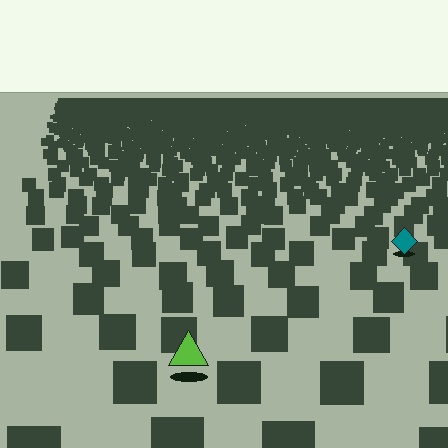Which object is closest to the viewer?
The lime triangle is closest. The texture marks near it are larger and more spread out.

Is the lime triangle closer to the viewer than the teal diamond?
Yes. The lime triangle is closer — you can tell from the texture gradient: the ground texture is coarser near it.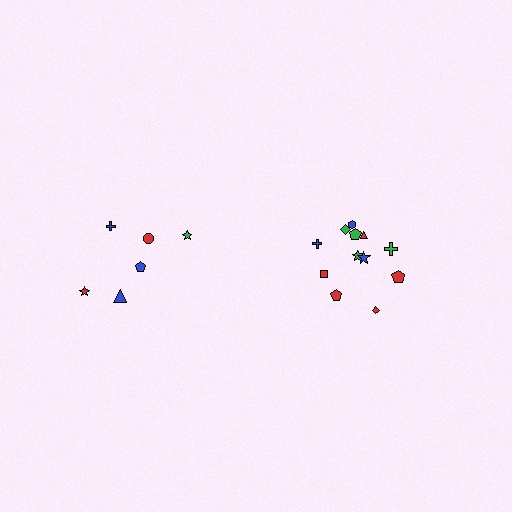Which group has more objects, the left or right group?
The right group.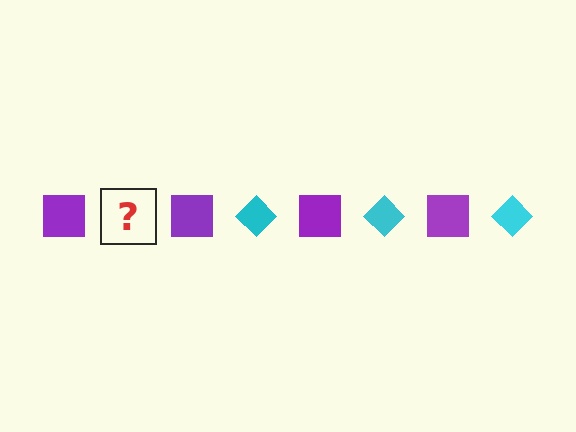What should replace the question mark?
The question mark should be replaced with a cyan diamond.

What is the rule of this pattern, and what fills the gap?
The rule is that the pattern alternates between purple square and cyan diamond. The gap should be filled with a cyan diamond.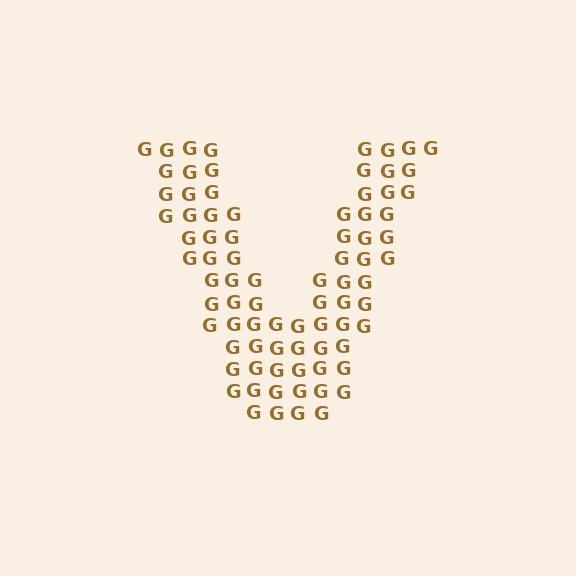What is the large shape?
The large shape is the letter V.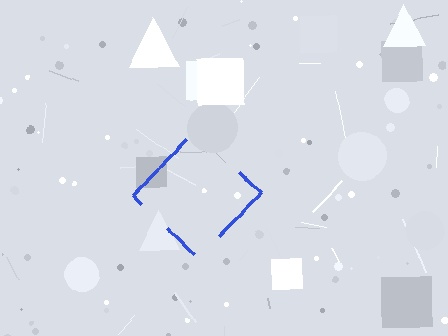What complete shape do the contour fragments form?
The contour fragments form a diamond.